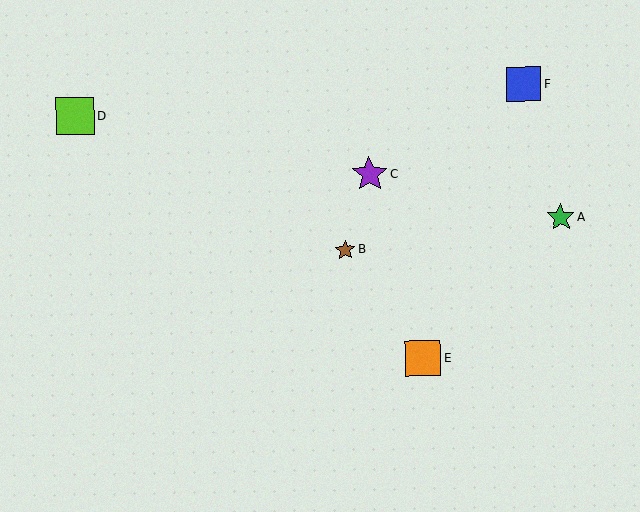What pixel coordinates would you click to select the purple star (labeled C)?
Click at (369, 174) to select the purple star C.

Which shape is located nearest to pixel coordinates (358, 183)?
The purple star (labeled C) at (369, 174) is nearest to that location.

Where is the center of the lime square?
The center of the lime square is at (75, 116).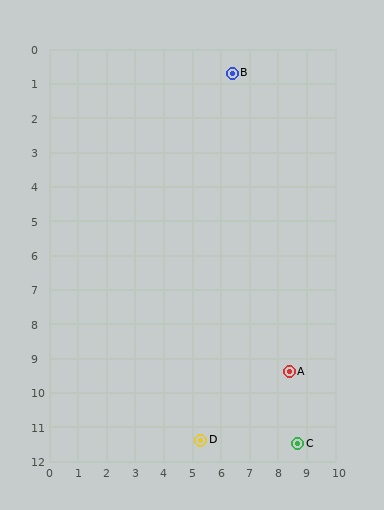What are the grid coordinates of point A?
Point A is at approximately (8.4, 9.4).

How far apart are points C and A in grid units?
Points C and A are about 2.1 grid units apart.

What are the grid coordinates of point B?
Point B is at approximately (6.4, 0.7).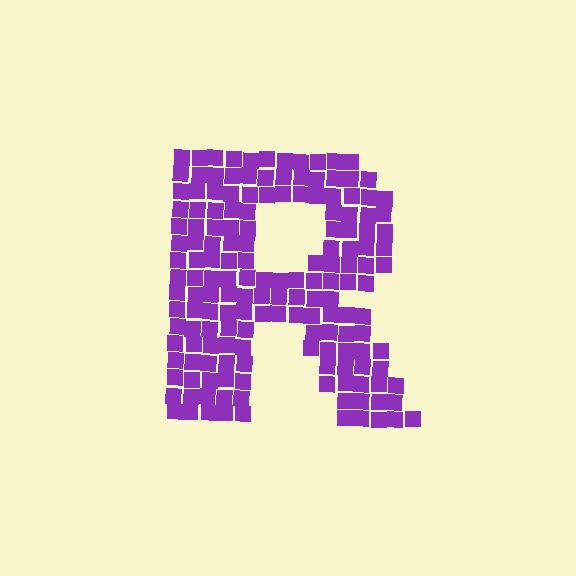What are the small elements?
The small elements are squares.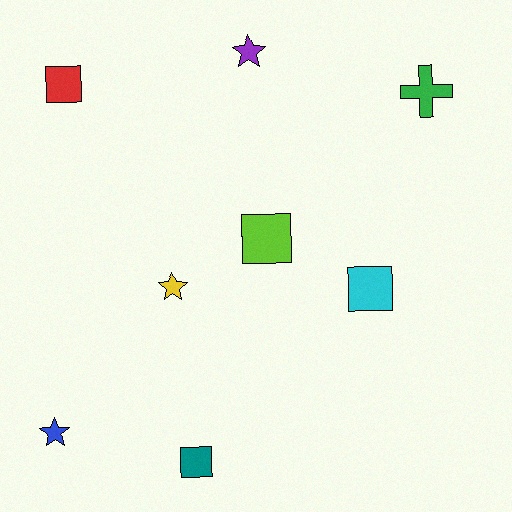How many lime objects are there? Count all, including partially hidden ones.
There is 1 lime object.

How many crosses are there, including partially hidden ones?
There is 1 cross.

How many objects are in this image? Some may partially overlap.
There are 8 objects.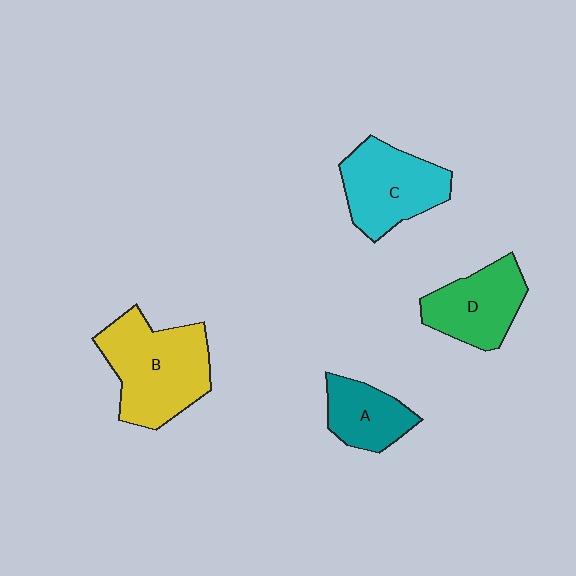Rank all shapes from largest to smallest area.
From largest to smallest: B (yellow), C (cyan), D (green), A (teal).